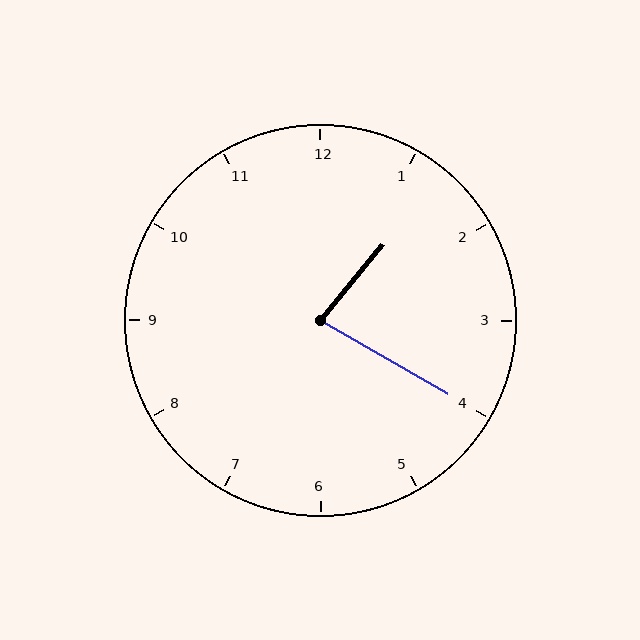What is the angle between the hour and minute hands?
Approximately 80 degrees.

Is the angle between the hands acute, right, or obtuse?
It is acute.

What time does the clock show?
1:20.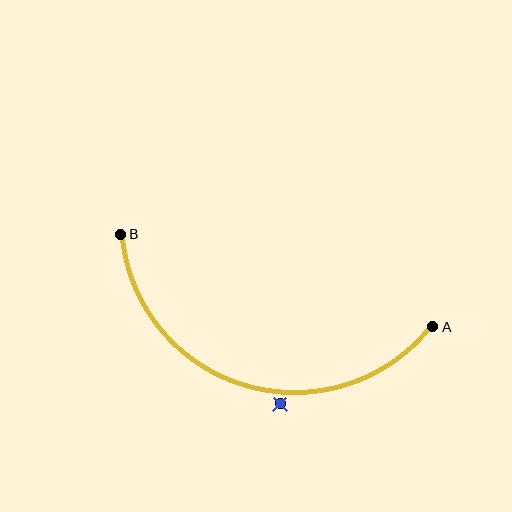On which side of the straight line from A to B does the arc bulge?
The arc bulges below the straight line connecting A and B.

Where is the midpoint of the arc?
The arc midpoint is the point on the curve farthest from the straight line joining A and B. It sits below that line.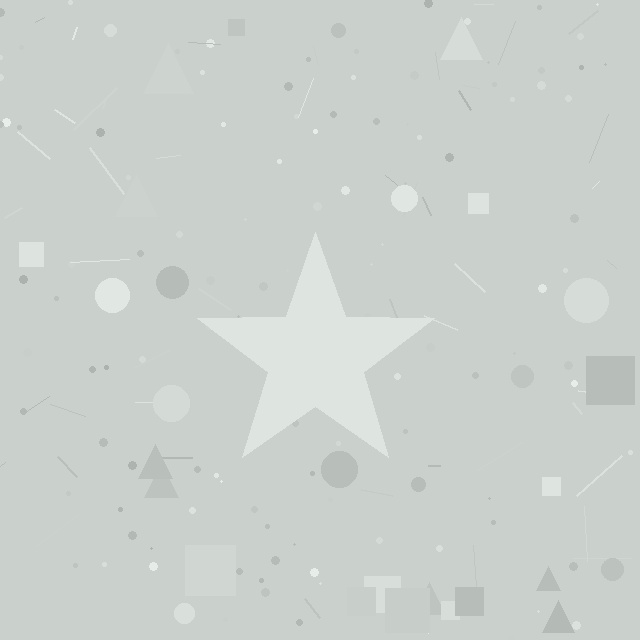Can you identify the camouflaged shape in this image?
The camouflaged shape is a star.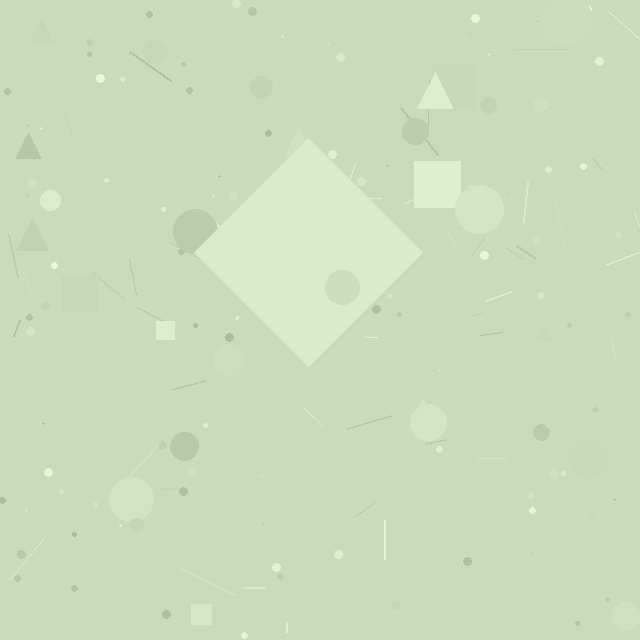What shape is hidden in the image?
A diamond is hidden in the image.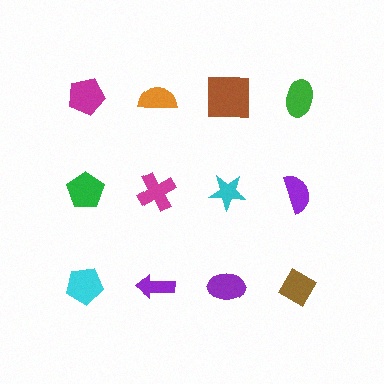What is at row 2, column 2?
A magenta cross.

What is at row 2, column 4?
A purple semicircle.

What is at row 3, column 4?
A brown diamond.